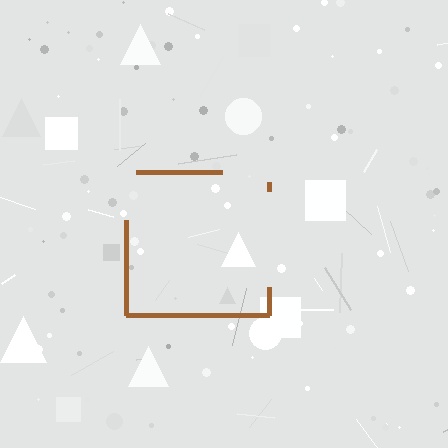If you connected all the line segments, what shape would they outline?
They would outline a square.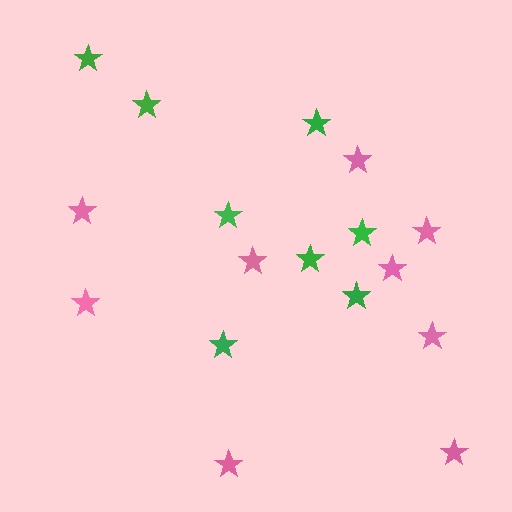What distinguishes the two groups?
There are 2 groups: one group of pink stars (9) and one group of green stars (8).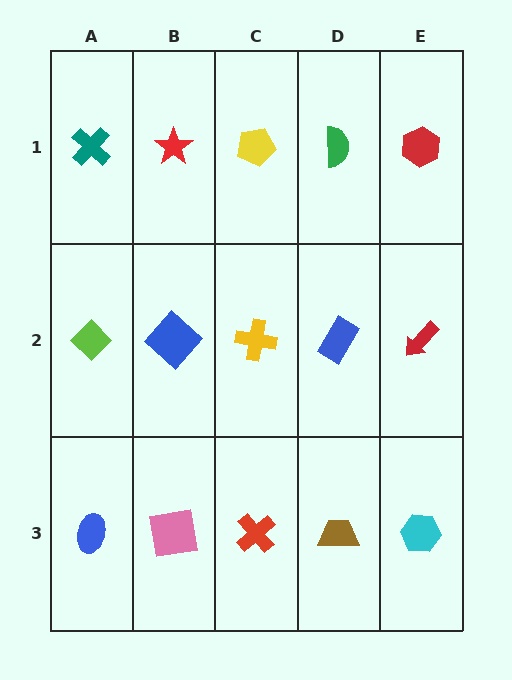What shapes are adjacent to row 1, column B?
A blue diamond (row 2, column B), a teal cross (row 1, column A), a yellow pentagon (row 1, column C).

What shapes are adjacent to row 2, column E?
A red hexagon (row 1, column E), a cyan hexagon (row 3, column E), a blue rectangle (row 2, column D).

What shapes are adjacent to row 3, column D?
A blue rectangle (row 2, column D), a red cross (row 3, column C), a cyan hexagon (row 3, column E).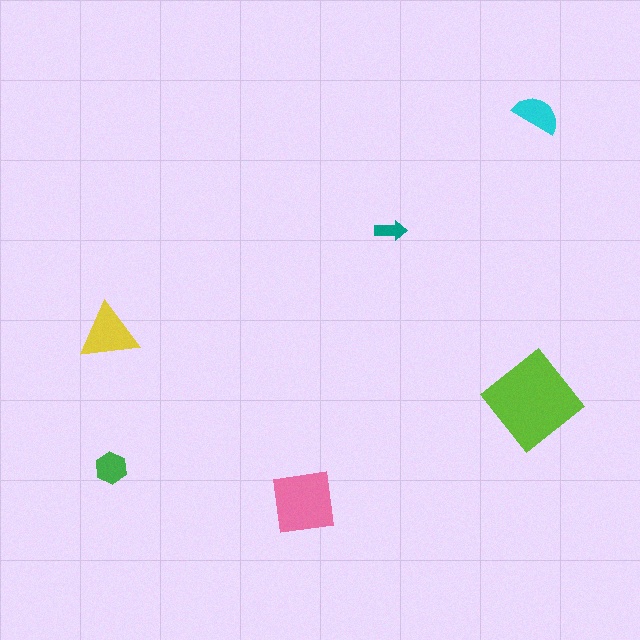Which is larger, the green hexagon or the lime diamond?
The lime diamond.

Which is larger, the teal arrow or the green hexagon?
The green hexagon.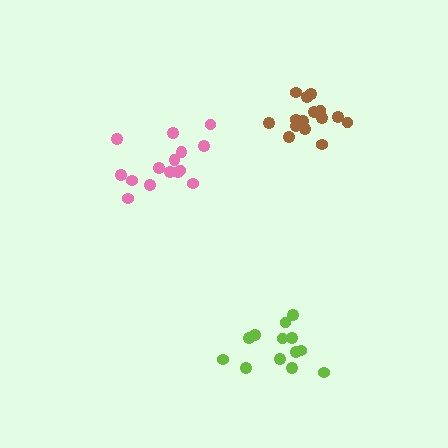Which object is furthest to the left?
The pink cluster is leftmost.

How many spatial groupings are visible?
There are 3 spatial groupings.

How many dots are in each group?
Group 1: 15 dots, Group 2: 13 dots, Group 3: 15 dots (43 total).